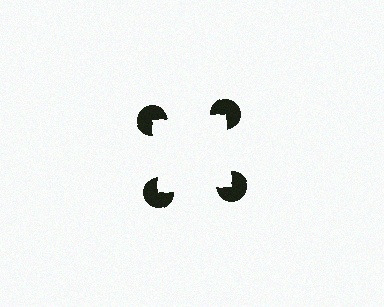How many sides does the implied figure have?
4 sides.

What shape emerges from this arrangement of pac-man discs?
An illusory square — its edges are inferred from the aligned wedge cuts in the pac-man discs, not physically drawn.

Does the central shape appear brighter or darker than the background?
It typically appears slightly brighter than the background, even though no actual brightness change is drawn.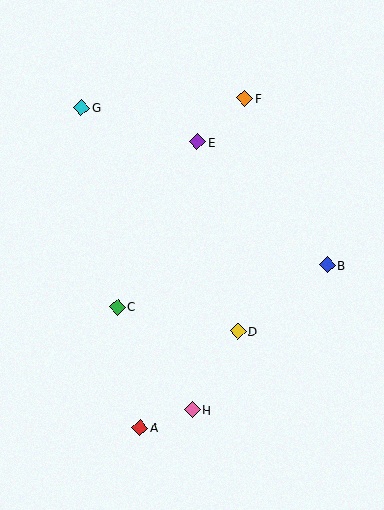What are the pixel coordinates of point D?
Point D is at (238, 331).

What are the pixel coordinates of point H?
Point H is at (193, 410).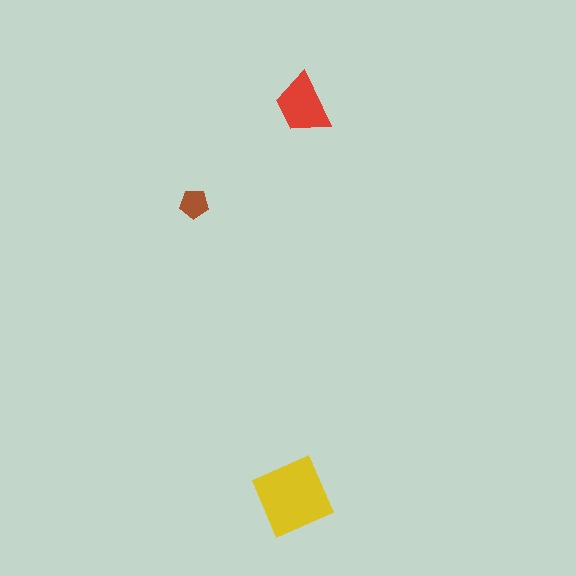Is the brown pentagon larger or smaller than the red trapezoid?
Smaller.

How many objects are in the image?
There are 3 objects in the image.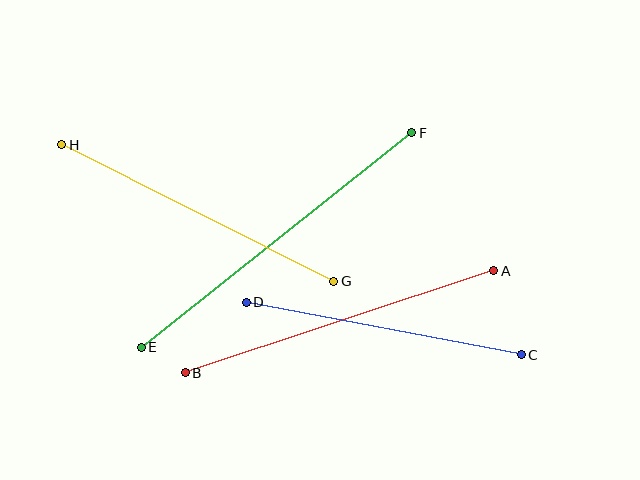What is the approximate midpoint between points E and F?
The midpoint is at approximately (276, 240) pixels.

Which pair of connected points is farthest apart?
Points E and F are farthest apart.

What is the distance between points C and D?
The distance is approximately 280 pixels.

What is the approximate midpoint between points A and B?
The midpoint is at approximately (340, 322) pixels.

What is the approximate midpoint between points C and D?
The midpoint is at approximately (384, 328) pixels.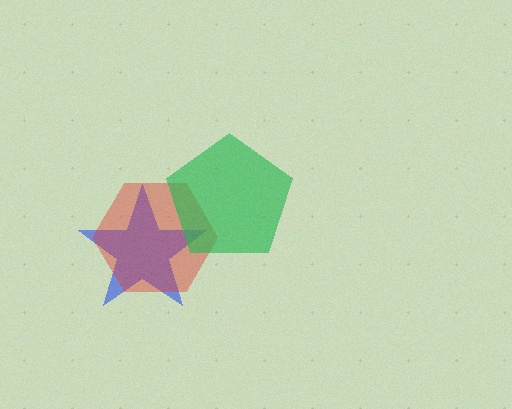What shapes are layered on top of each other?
The layered shapes are: a blue star, a red hexagon, a green pentagon.